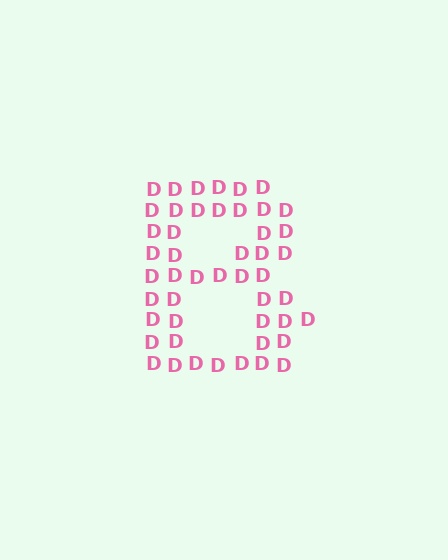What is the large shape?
The large shape is the letter B.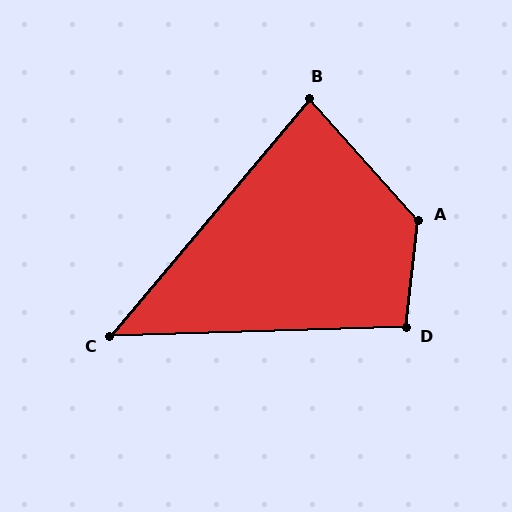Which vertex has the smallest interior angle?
C, at approximately 48 degrees.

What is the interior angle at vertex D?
Approximately 98 degrees (obtuse).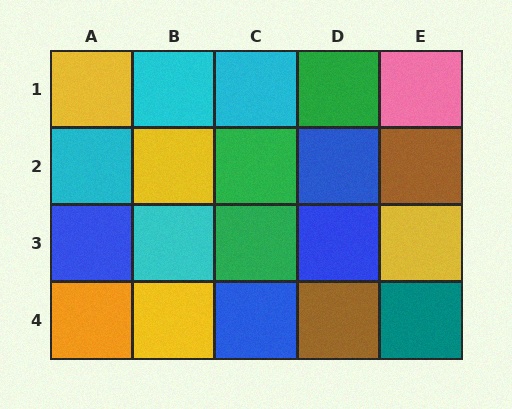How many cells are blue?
4 cells are blue.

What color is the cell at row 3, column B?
Cyan.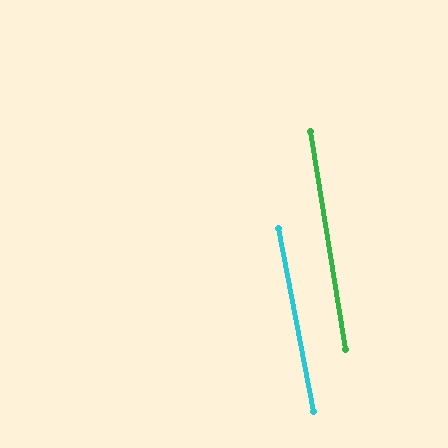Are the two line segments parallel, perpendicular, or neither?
Parallel — their directions differ by only 1.8°.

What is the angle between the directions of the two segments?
Approximately 2 degrees.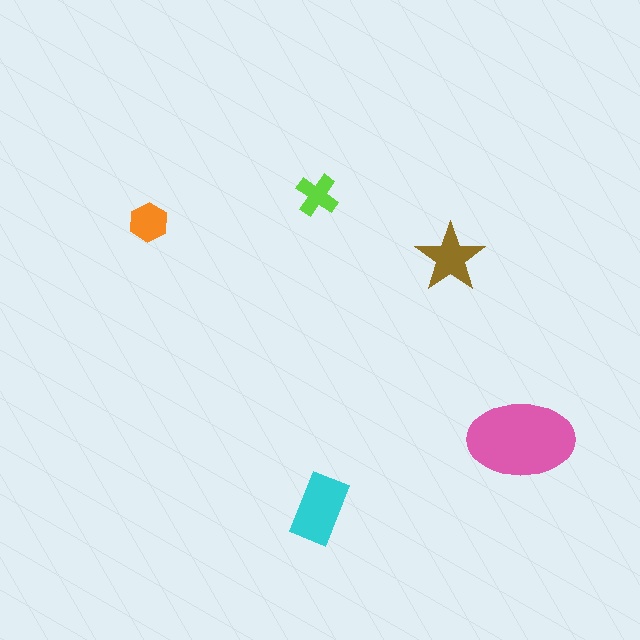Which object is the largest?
The pink ellipse.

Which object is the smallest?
The lime cross.